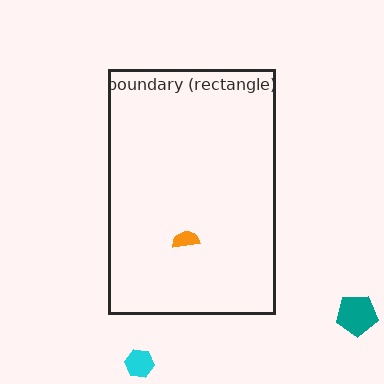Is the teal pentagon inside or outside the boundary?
Outside.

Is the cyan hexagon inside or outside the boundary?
Outside.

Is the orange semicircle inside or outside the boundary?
Inside.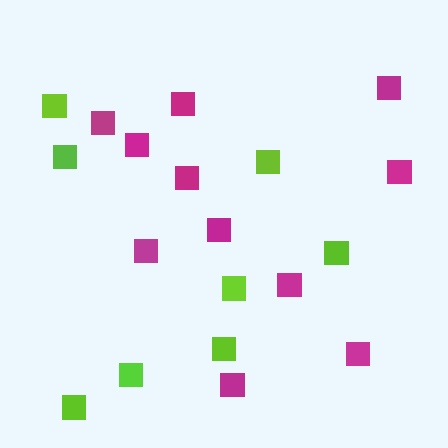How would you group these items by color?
There are 2 groups: one group of lime squares (8) and one group of magenta squares (11).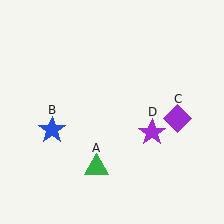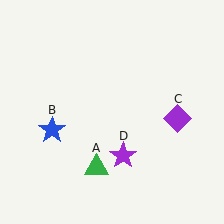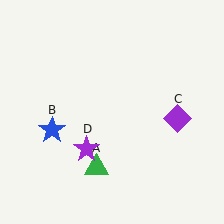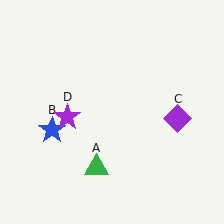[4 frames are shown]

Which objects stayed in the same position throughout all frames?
Green triangle (object A) and blue star (object B) and purple diamond (object C) remained stationary.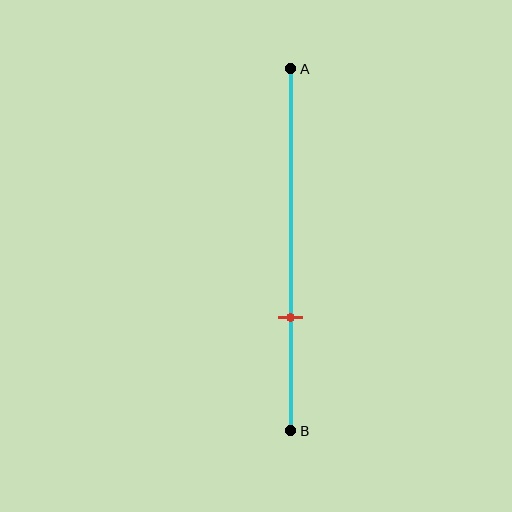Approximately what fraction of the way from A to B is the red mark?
The red mark is approximately 70% of the way from A to B.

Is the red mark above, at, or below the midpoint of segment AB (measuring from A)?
The red mark is below the midpoint of segment AB.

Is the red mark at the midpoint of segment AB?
No, the mark is at about 70% from A, not at the 50% midpoint.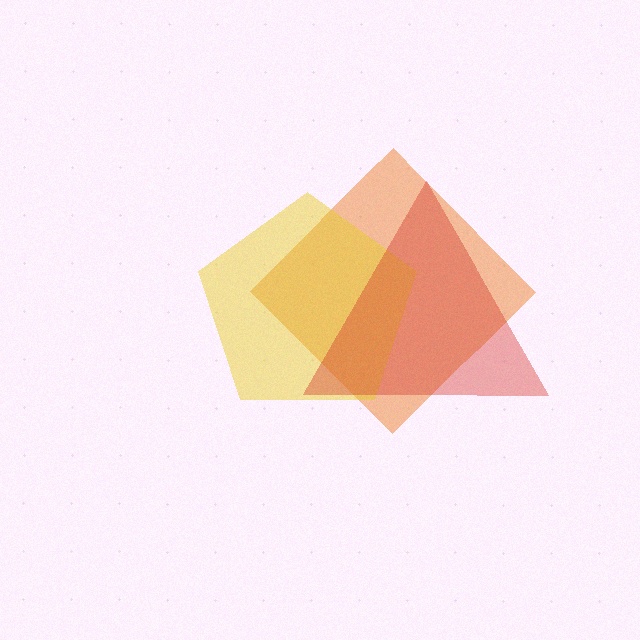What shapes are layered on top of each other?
The layered shapes are: an orange diamond, a yellow pentagon, a red triangle.